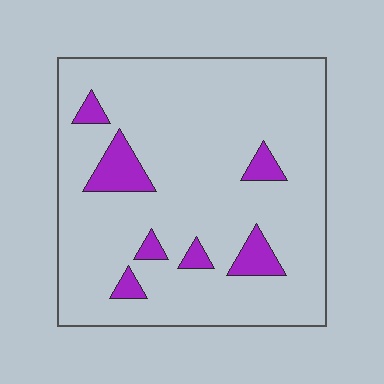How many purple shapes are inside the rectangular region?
7.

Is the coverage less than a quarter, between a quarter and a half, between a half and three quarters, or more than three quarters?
Less than a quarter.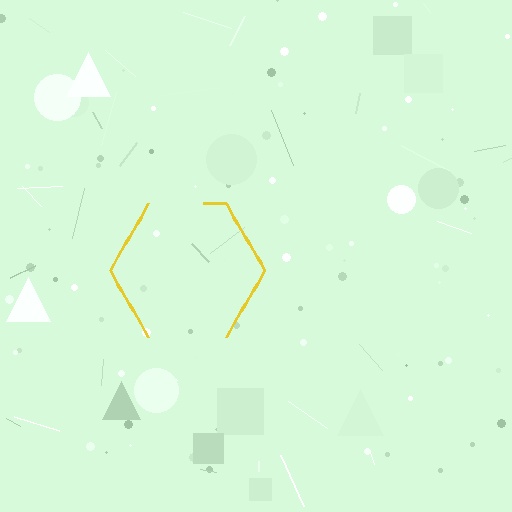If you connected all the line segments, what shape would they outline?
They would outline a hexagon.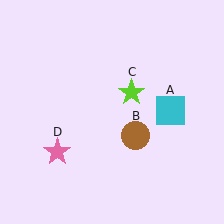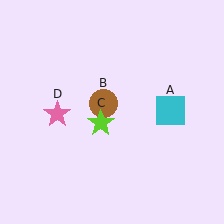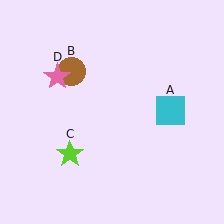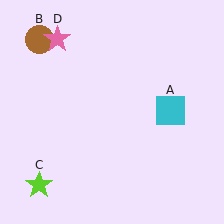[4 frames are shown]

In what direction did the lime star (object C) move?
The lime star (object C) moved down and to the left.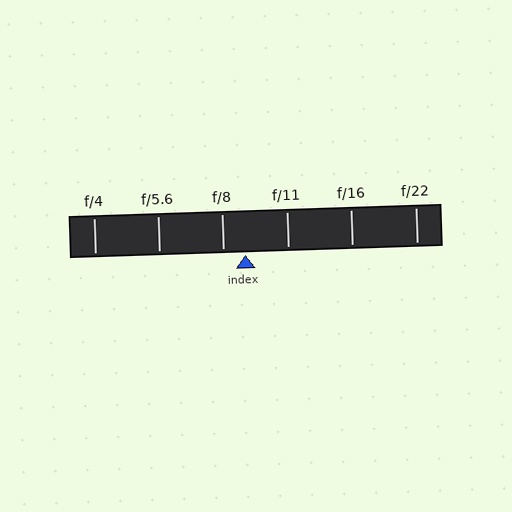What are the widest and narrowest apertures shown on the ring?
The widest aperture shown is f/4 and the narrowest is f/22.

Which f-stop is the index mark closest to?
The index mark is closest to f/8.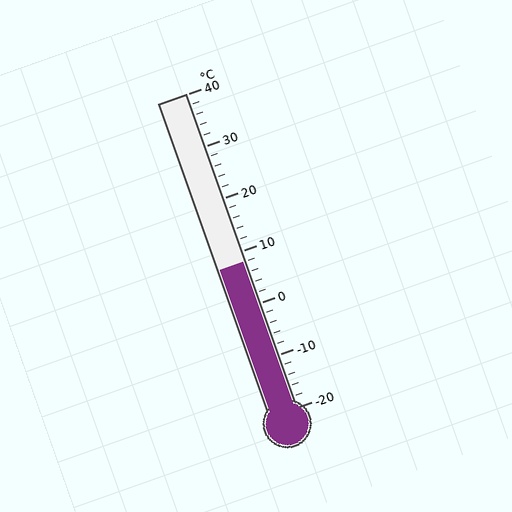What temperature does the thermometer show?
The thermometer shows approximately 8°C.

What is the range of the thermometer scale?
The thermometer scale ranges from -20°C to 40°C.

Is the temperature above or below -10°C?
The temperature is above -10°C.